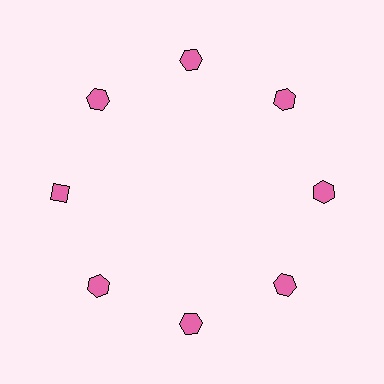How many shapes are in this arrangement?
There are 8 shapes arranged in a ring pattern.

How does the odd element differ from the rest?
It has a different shape: diamond instead of hexagon.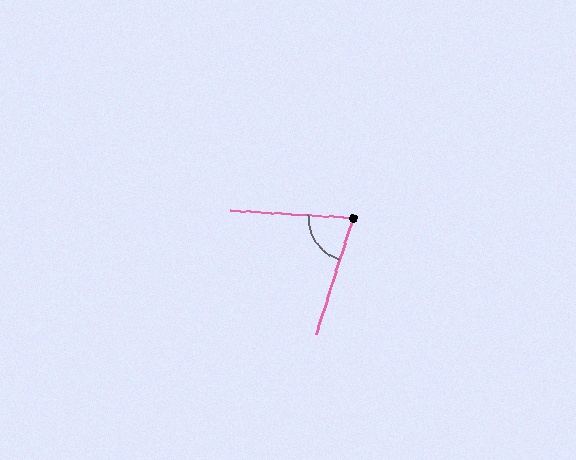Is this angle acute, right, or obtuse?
It is acute.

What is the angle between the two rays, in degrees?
Approximately 77 degrees.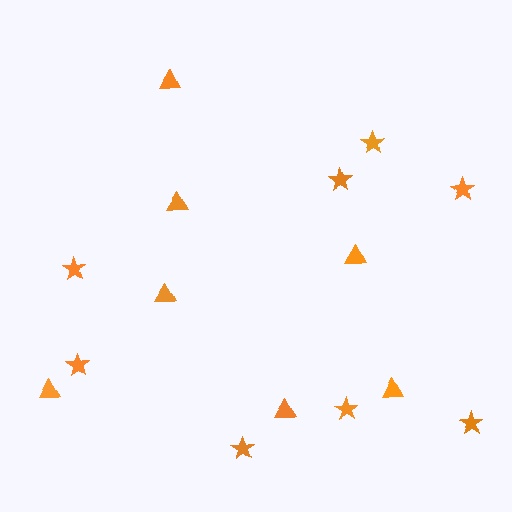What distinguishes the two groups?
There are 2 groups: one group of triangles (7) and one group of stars (8).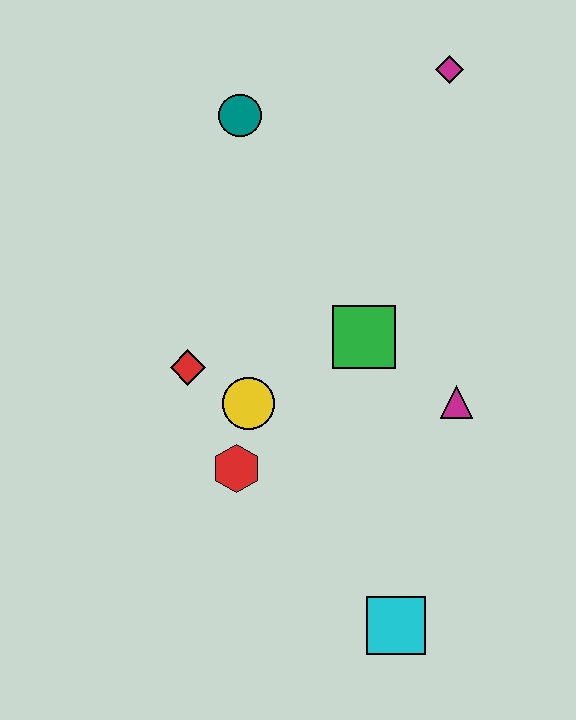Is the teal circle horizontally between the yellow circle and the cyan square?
No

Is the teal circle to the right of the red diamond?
Yes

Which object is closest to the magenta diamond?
The teal circle is closest to the magenta diamond.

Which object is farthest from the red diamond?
The magenta diamond is farthest from the red diamond.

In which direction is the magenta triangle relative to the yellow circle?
The magenta triangle is to the right of the yellow circle.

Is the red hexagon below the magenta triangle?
Yes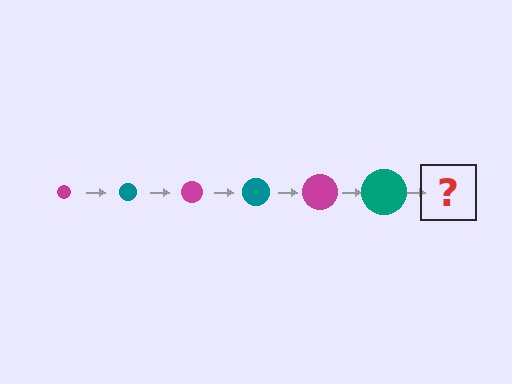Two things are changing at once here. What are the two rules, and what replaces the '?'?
The two rules are that the circle grows larger each step and the color cycles through magenta and teal. The '?' should be a magenta circle, larger than the previous one.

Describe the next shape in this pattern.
It should be a magenta circle, larger than the previous one.